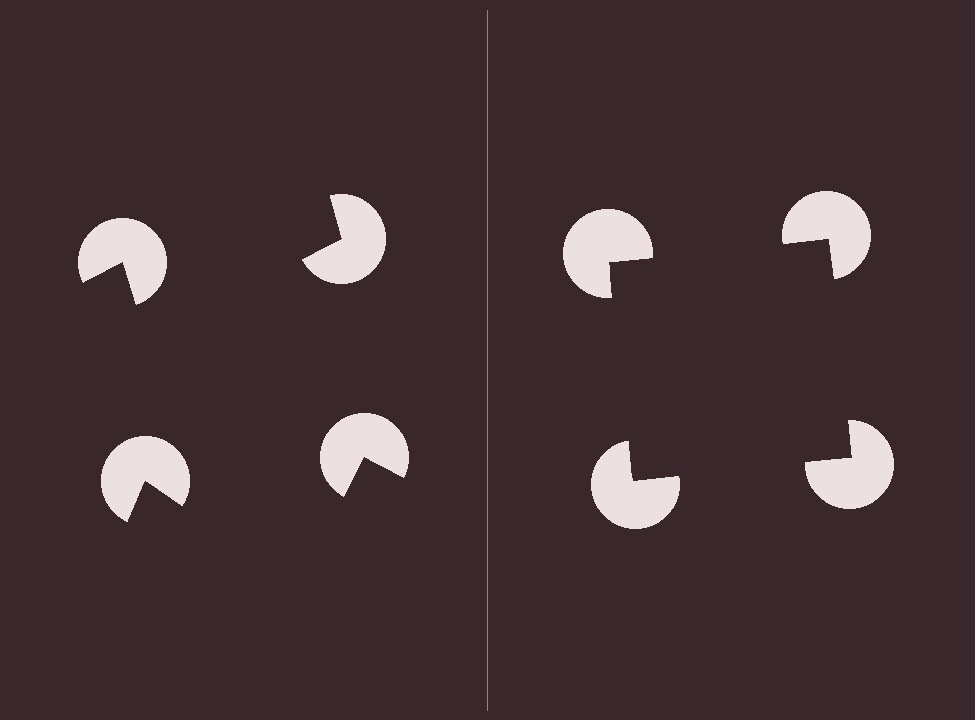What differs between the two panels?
The pac-man discs are positioned identically on both sides; only the wedge orientations differ. On the right they align to a square; on the left they are misaligned.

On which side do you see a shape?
An illusory square appears on the right side. On the left side the wedge cuts are rotated, so no coherent shape forms.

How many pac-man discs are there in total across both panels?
8 — 4 on each side.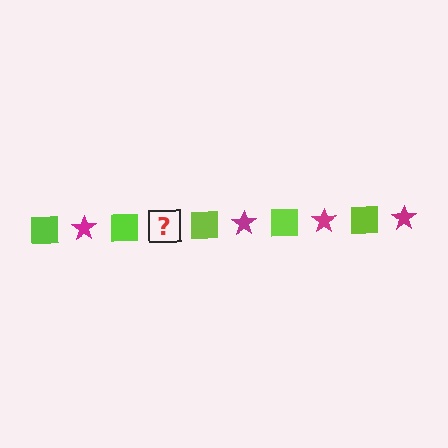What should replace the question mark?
The question mark should be replaced with a magenta star.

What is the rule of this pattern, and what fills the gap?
The rule is that the pattern alternates between lime square and magenta star. The gap should be filled with a magenta star.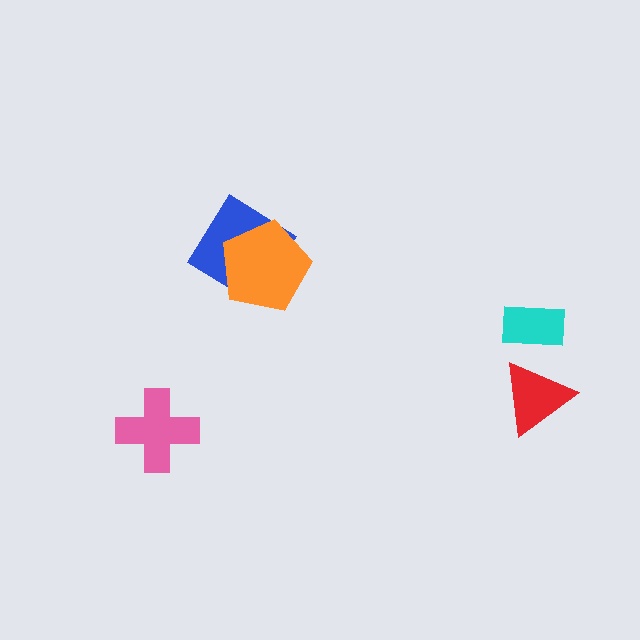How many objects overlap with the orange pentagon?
1 object overlaps with the orange pentagon.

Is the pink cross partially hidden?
No, no other shape covers it.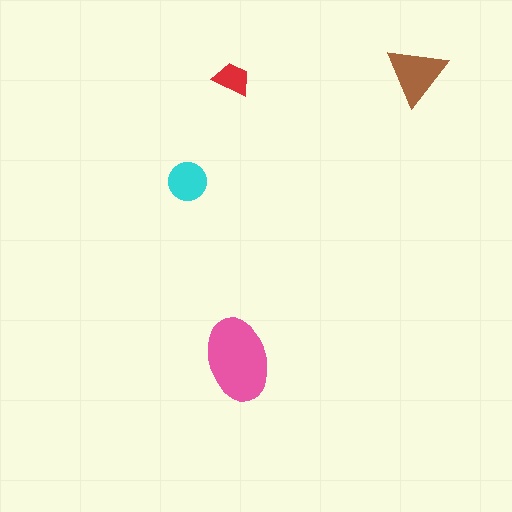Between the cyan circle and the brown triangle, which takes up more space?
The brown triangle.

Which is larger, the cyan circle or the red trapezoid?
The cyan circle.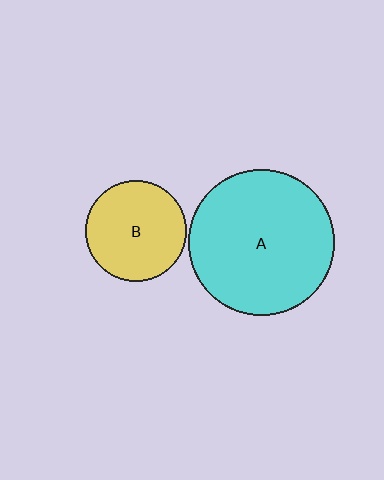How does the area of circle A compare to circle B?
Approximately 2.1 times.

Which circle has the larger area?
Circle A (cyan).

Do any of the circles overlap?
No, none of the circles overlap.